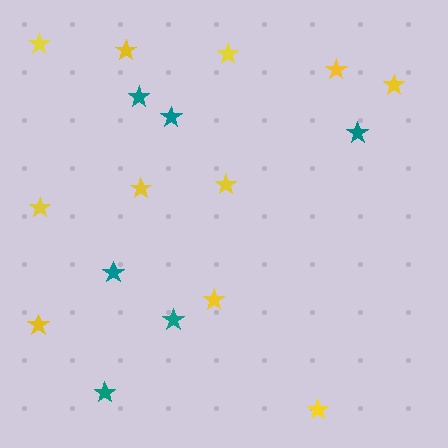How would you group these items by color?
There are 2 groups: one group of teal stars (6) and one group of yellow stars (11).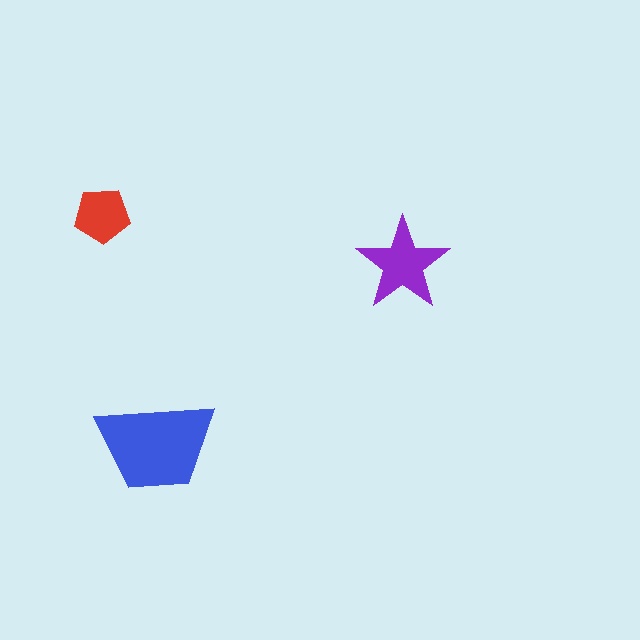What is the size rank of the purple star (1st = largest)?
2nd.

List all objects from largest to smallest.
The blue trapezoid, the purple star, the red pentagon.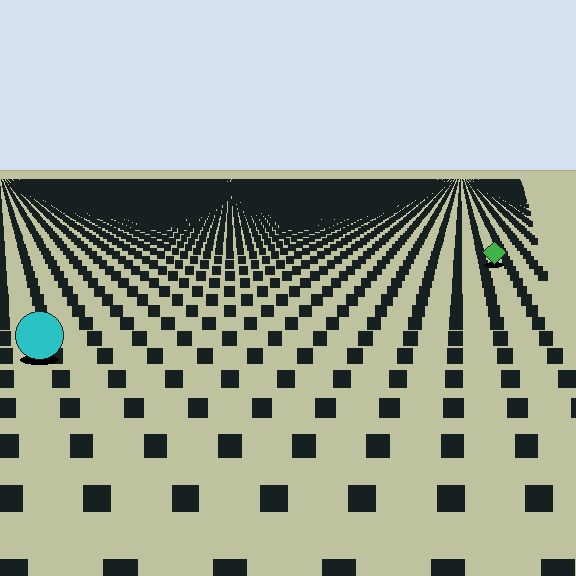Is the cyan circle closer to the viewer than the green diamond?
Yes. The cyan circle is closer — you can tell from the texture gradient: the ground texture is coarser near it.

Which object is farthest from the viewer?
The green diamond is farthest from the viewer. It appears smaller and the ground texture around it is denser.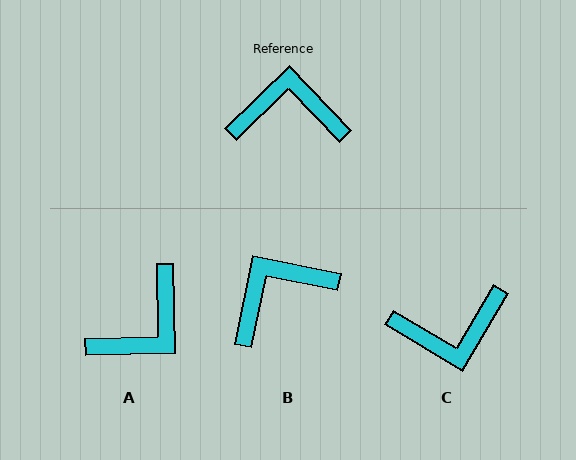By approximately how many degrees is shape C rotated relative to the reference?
Approximately 165 degrees clockwise.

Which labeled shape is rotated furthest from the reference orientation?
C, about 165 degrees away.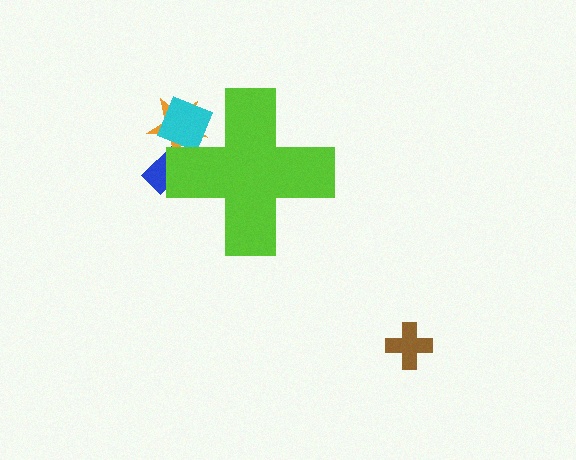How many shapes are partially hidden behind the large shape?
3 shapes are partially hidden.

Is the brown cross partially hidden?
No, the brown cross is fully visible.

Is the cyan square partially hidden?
Yes, the cyan square is partially hidden behind the lime cross.